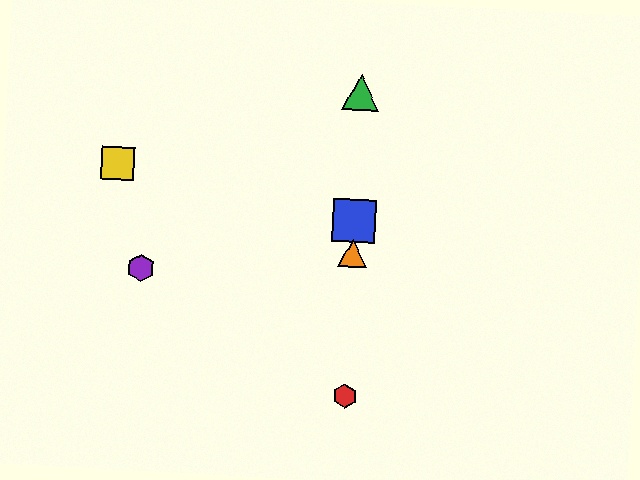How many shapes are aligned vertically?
4 shapes (the red hexagon, the blue square, the green triangle, the orange triangle) are aligned vertically.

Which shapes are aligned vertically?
The red hexagon, the blue square, the green triangle, the orange triangle are aligned vertically.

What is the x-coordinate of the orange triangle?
The orange triangle is at x≈352.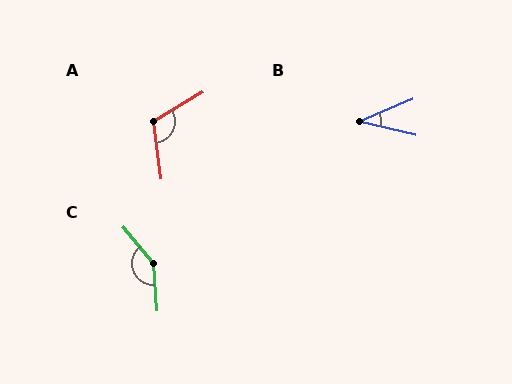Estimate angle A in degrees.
Approximately 113 degrees.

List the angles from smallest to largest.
B (37°), A (113°), C (145°).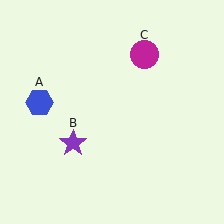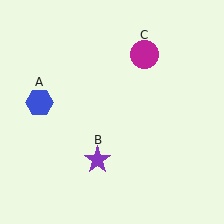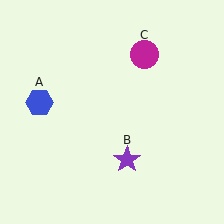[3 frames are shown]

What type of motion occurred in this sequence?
The purple star (object B) rotated counterclockwise around the center of the scene.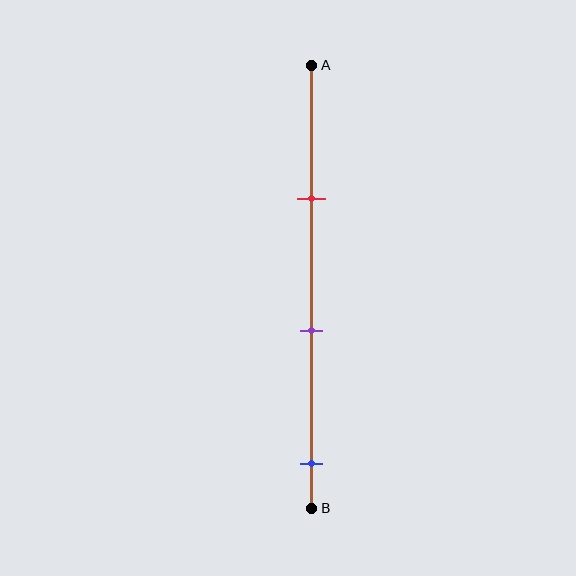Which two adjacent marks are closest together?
The red and purple marks are the closest adjacent pair.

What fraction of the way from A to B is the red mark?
The red mark is approximately 30% (0.3) of the way from A to B.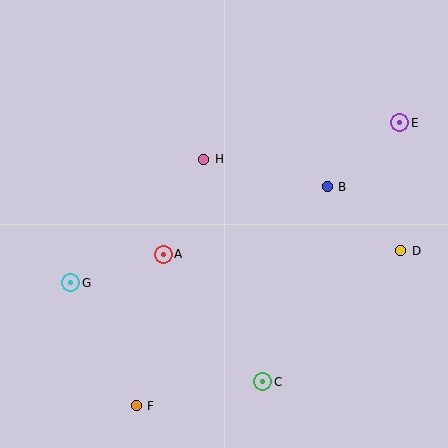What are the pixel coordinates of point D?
Point D is at (401, 251).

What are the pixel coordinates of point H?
Point H is at (204, 159).